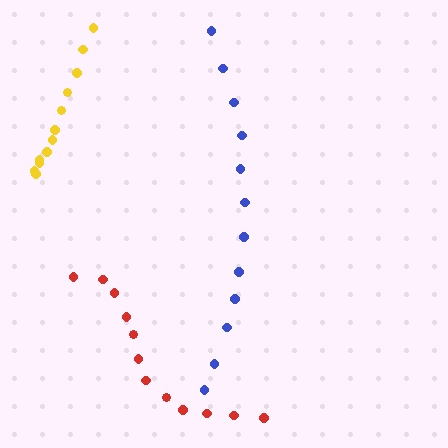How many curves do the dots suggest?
There are 3 distinct paths.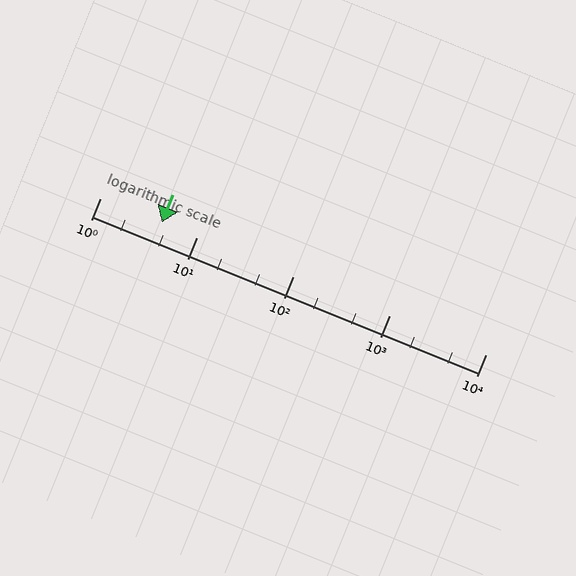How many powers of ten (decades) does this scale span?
The scale spans 4 decades, from 1 to 10000.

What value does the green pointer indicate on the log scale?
The pointer indicates approximately 4.4.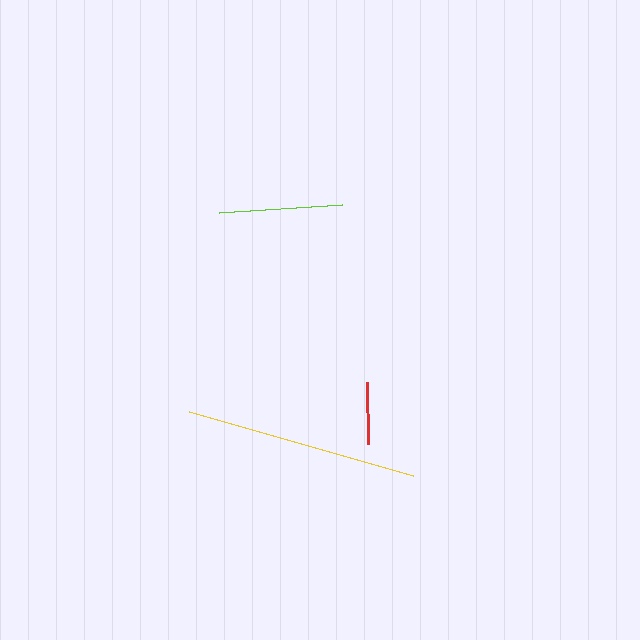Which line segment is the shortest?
The red line is the shortest at approximately 61 pixels.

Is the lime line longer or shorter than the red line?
The lime line is longer than the red line.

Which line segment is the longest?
The yellow line is the longest at approximately 233 pixels.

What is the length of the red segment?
The red segment is approximately 61 pixels long.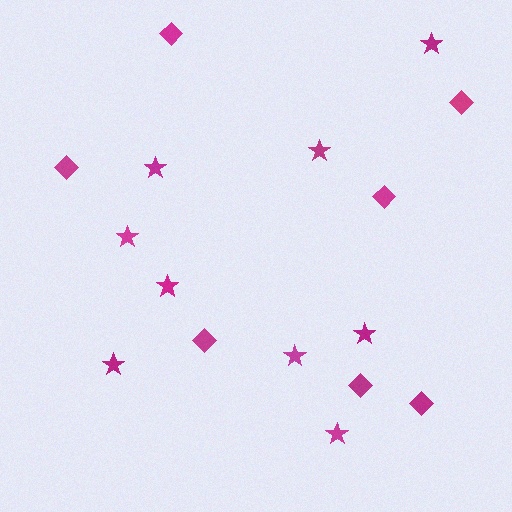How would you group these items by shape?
There are 2 groups: one group of stars (9) and one group of diamonds (7).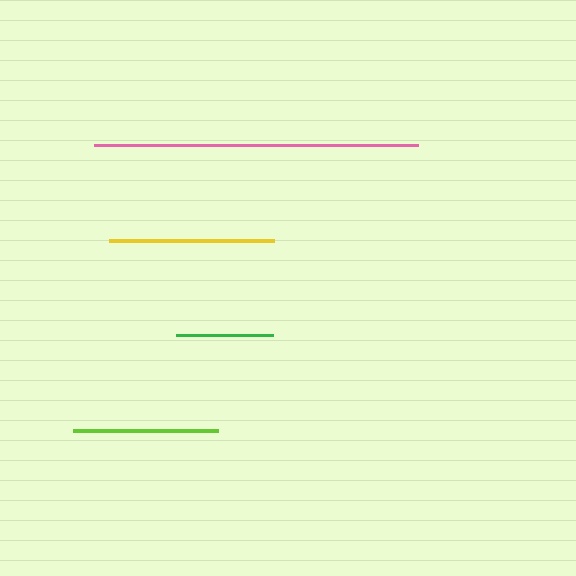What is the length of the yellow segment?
The yellow segment is approximately 166 pixels long.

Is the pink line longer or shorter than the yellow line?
The pink line is longer than the yellow line.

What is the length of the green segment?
The green segment is approximately 97 pixels long.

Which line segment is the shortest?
The green line is the shortest at approximately 97 pixels.